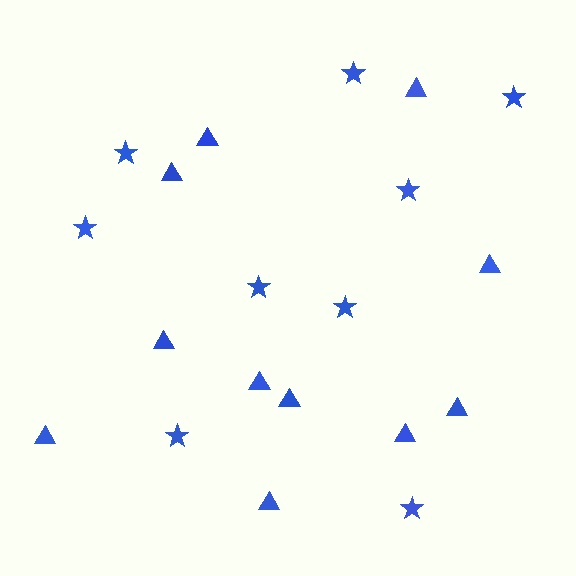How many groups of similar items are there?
There are 2 groups: one group of stars (9) and one group of triangles (11).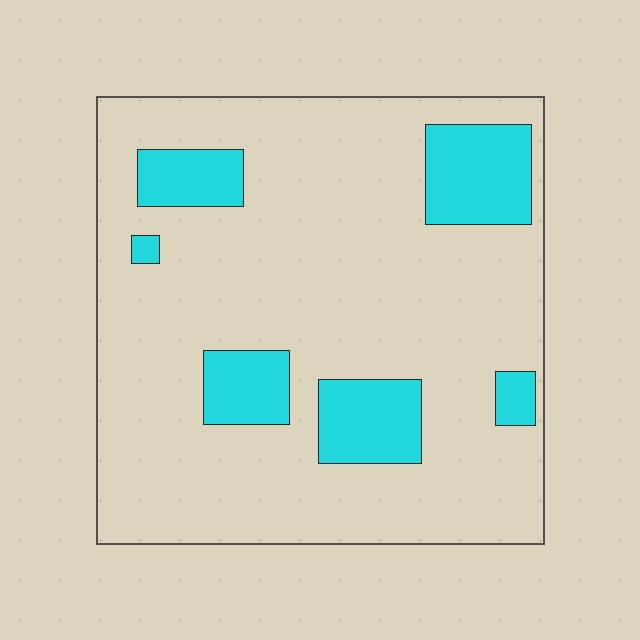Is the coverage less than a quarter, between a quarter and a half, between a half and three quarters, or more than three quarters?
Less than a quarter.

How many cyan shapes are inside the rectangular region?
6.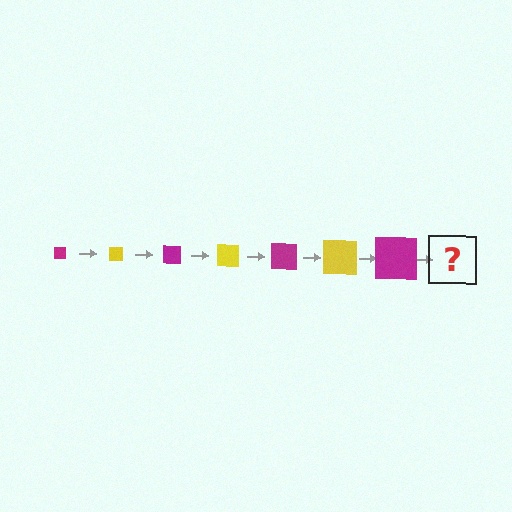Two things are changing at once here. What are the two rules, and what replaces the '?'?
The two rules are that the square grows larger each step and the color cycles through magenta and yellow. The '?' should be a yellow square, larger than the previous one.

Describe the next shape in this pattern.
It should be a yellow square, larger than the previous one.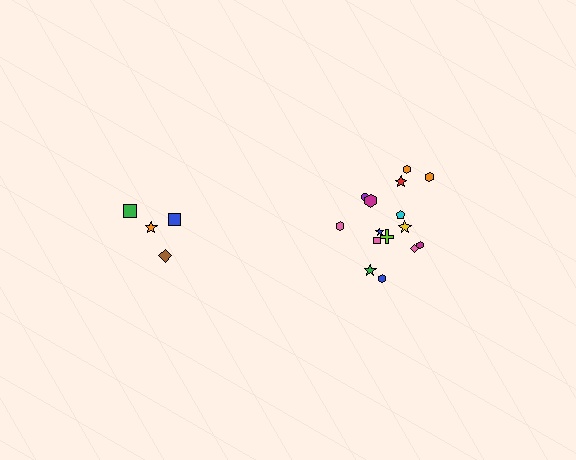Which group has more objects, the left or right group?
The right group.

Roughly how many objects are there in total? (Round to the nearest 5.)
Roughly 20 objects in total.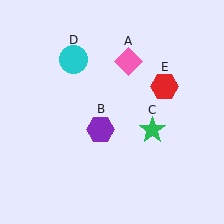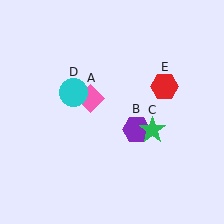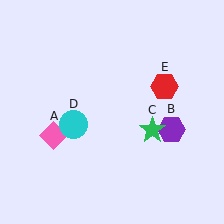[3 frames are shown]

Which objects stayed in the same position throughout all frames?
Green star (object C) and red hexagon (object E) remained stationary.